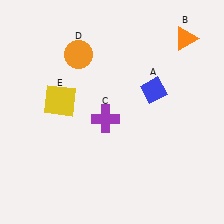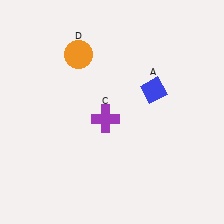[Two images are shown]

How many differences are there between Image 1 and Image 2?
There are 2 differences between the two images.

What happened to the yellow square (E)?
The yellow square (E) was removed in Image 2. It was in the top-left area of Image 1.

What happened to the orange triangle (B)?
The orange triangle (B) was removed in Image 2. It was in the top-right area of Image 1.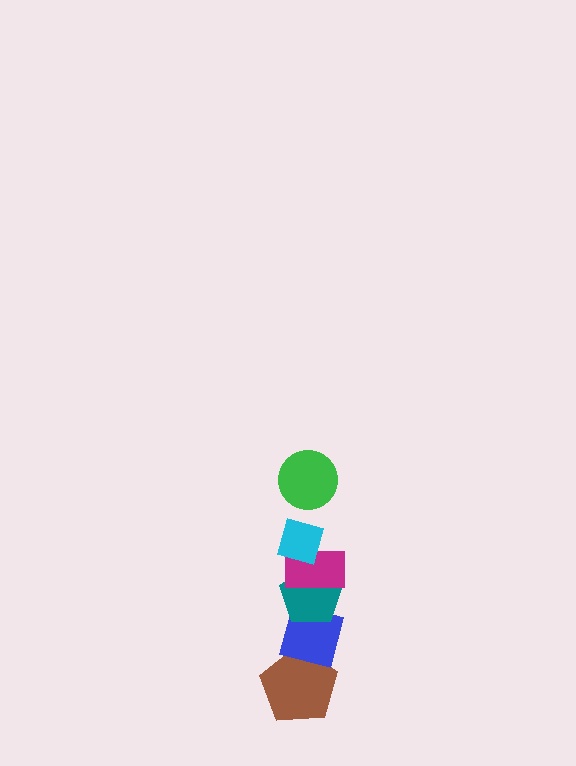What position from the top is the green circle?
The green circle is 1st from the top.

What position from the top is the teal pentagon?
The teal pentagon is 4th from the top.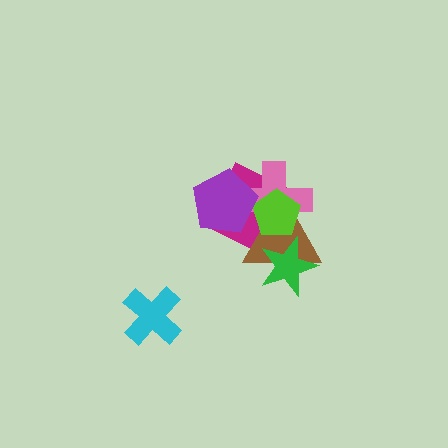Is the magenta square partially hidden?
Yes, it is partially covered by another shape.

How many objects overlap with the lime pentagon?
3 objects overlap with the lime pentagon.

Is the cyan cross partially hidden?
No, no other shape covers it.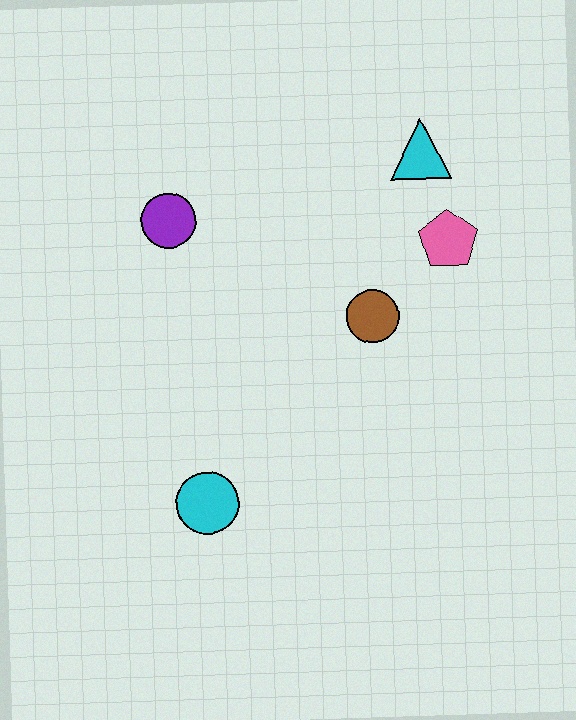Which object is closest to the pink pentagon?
The cyan triangle is closest to the pink pentagon.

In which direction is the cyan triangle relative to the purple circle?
The cyan triangle is to the right of the purple circle.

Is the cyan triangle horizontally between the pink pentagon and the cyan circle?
Yes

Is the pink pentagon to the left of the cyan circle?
No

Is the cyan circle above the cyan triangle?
No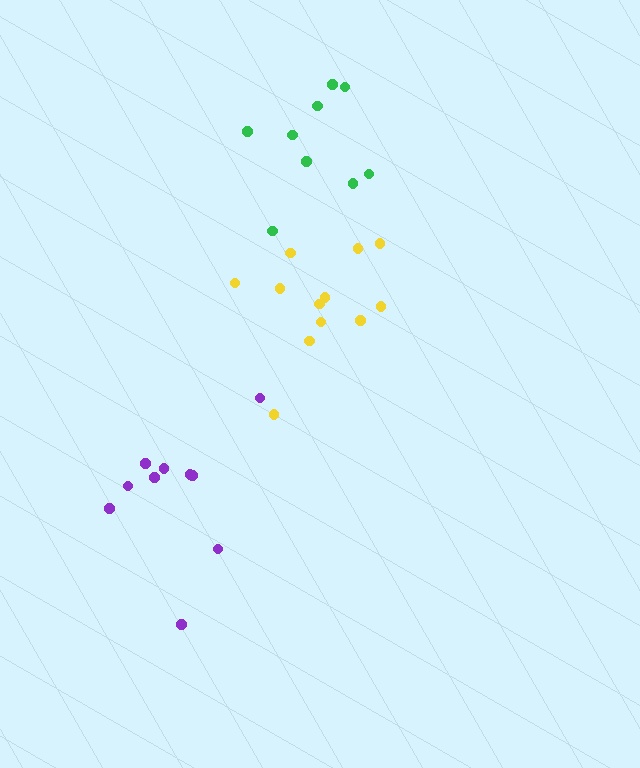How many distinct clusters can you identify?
There are 3 distinct clusters.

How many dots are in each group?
Group 1: 12 dots, Group 2: 9 dots, Group 3: 10 dots (31 total).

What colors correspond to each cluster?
The clusters are colored: yellow, green, purple.